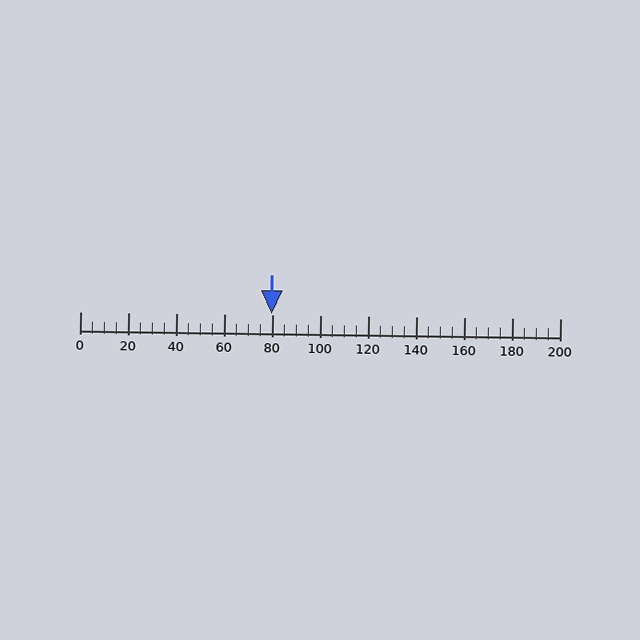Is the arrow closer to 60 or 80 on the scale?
The arrow is closer to 80.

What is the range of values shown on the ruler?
The ruler shows values from 0 to 200.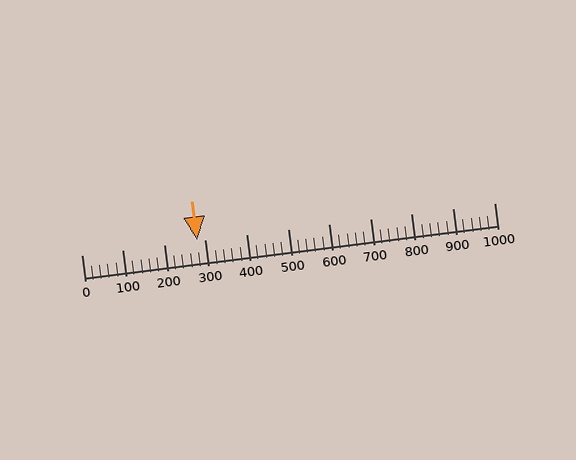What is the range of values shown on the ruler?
The ruler shows values from 0 to 1000.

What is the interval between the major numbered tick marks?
The major tick marks are spaced 100 units apart.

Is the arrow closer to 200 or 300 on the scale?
The arrow is closer to 300.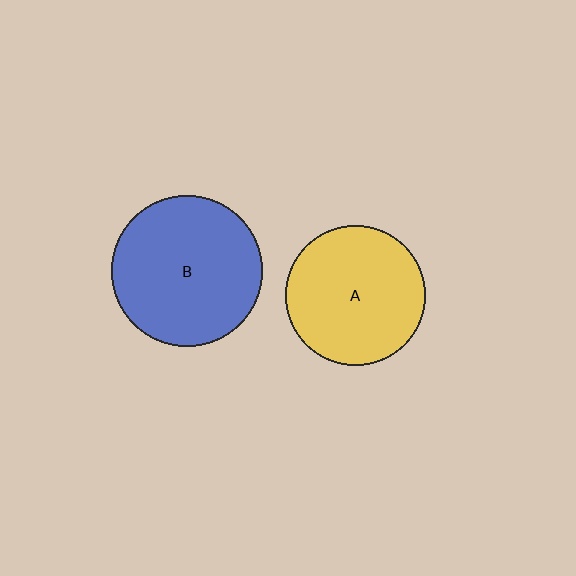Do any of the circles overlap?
No, none of the circles overlap.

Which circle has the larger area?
Circle B (blue).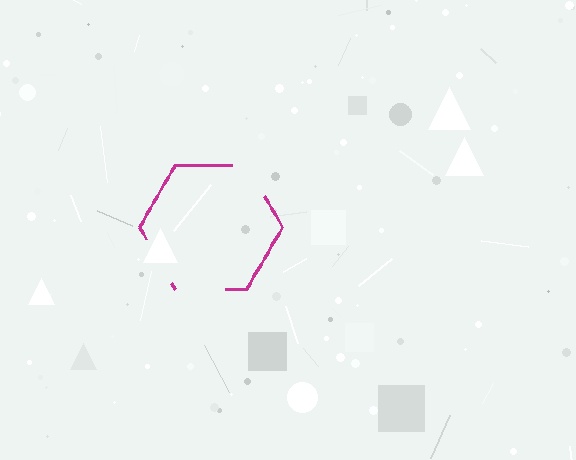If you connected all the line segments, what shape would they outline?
They would outline a hexagon.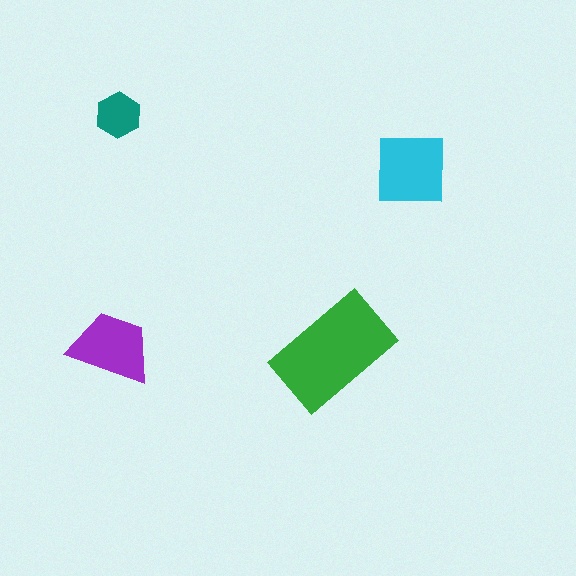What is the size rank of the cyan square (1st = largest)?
2nd.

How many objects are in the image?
There are 4 objects in the image.